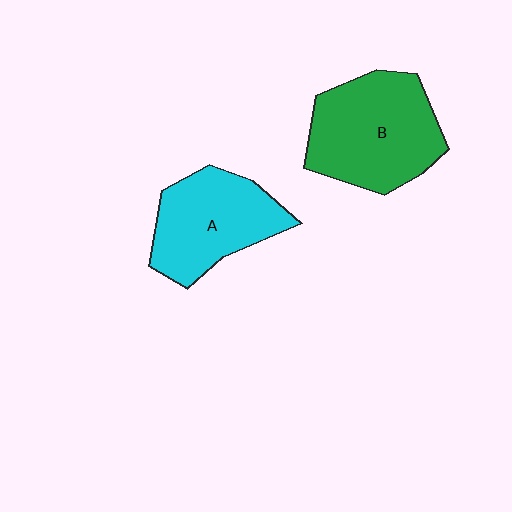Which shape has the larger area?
Shape B (green).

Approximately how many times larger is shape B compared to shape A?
Approximately 1.2 times.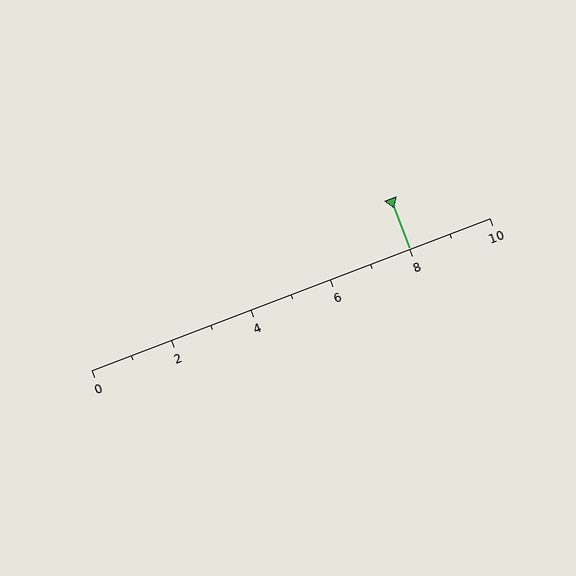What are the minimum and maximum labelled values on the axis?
The axis runs from 0 to 10.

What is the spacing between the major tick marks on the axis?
The major ticks are spaced 2 apart.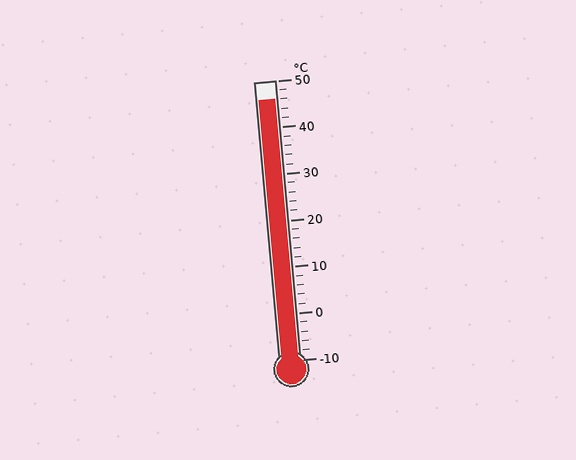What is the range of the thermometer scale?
The thermometer scale ranges from -10°C to 50°C.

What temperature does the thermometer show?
The thermometer shows approximately 46°C.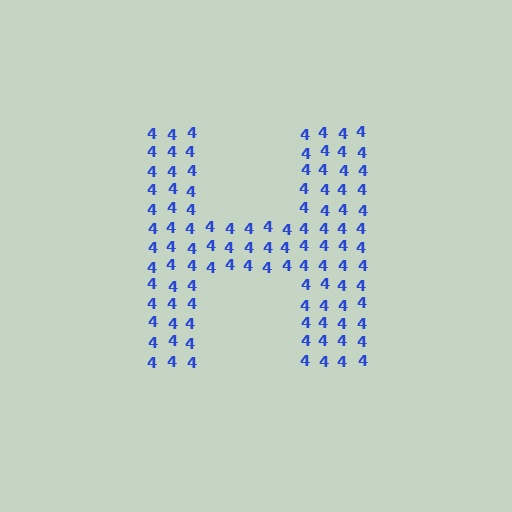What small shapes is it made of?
It is made of small digit 4's.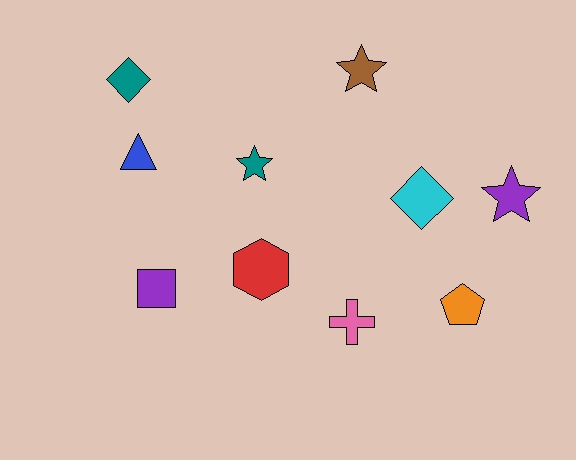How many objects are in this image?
There are 10 objects.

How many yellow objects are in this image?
There are no yellow objects.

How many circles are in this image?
There are no circles.